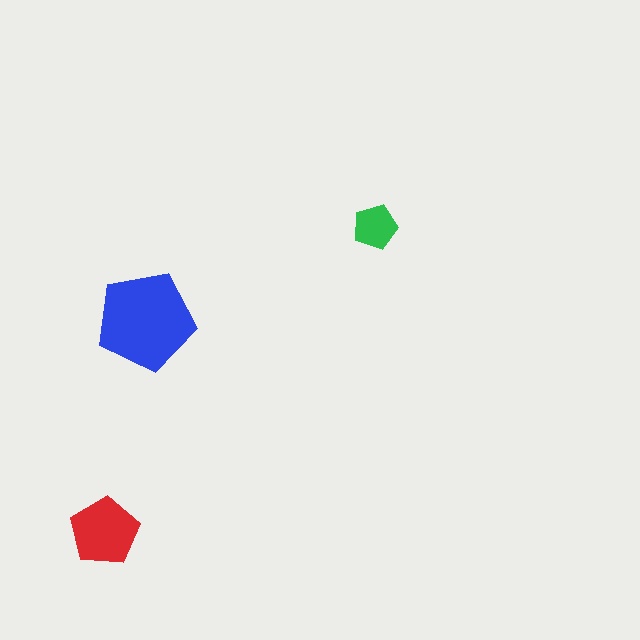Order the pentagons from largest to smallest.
the blue one, the red one, the green one.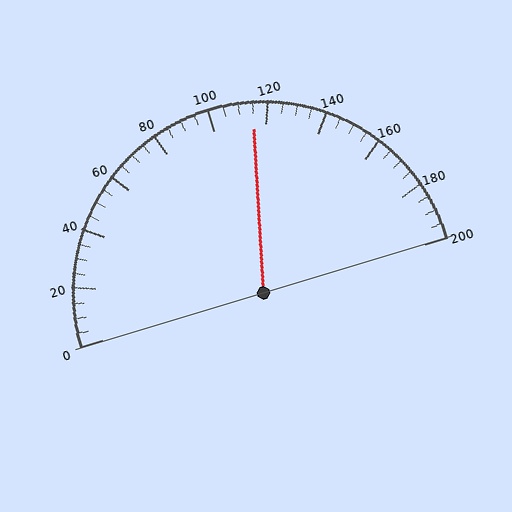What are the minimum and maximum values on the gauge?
The gauge ranges from 0 to 200.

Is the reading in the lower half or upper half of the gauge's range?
The reading is in the upper half of the range (0 to 200).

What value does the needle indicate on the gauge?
The needle indicates approximately 115.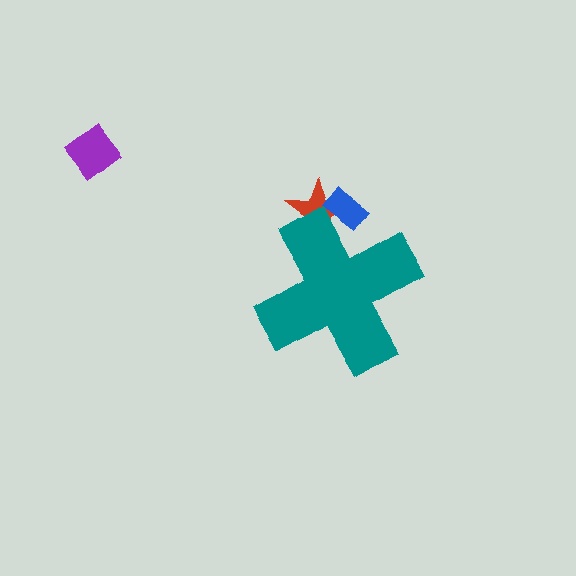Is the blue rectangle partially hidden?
Yes, the blue rectangle is partially hidden behind the teal cross.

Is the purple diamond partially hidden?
No, the purple diamond is fully visible.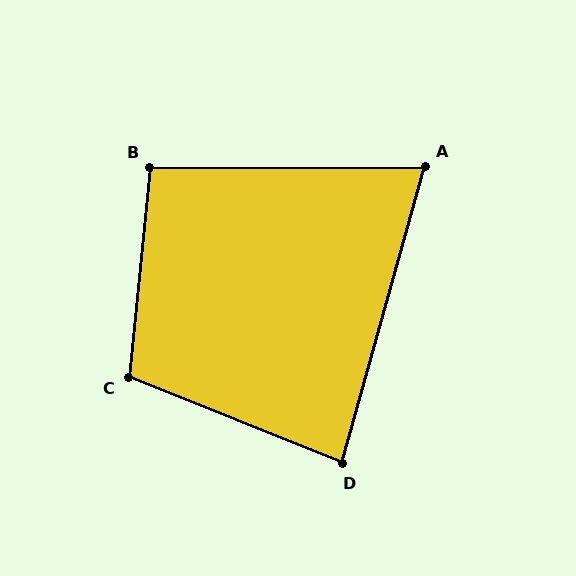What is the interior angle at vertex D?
Approximately 84 degrees (acute).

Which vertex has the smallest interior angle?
A, at approximately 74 degrees.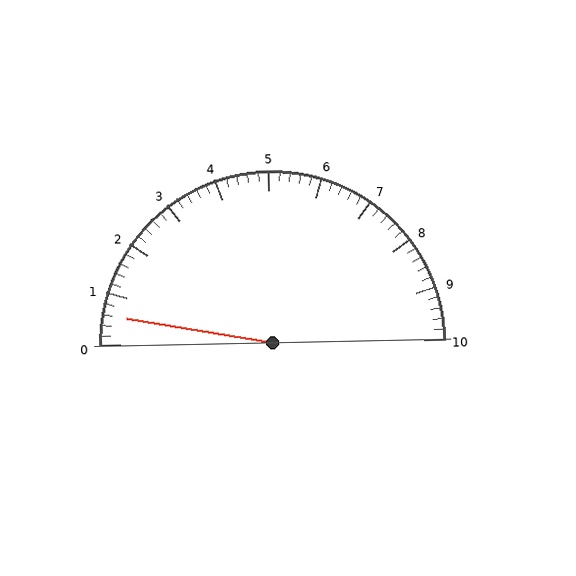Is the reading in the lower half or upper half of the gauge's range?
The reading is in the lower half of the range (0 to 10).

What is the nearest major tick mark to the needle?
The nearest major tick mark is 1.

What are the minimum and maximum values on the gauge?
The gauge ranges from 0 to 10.